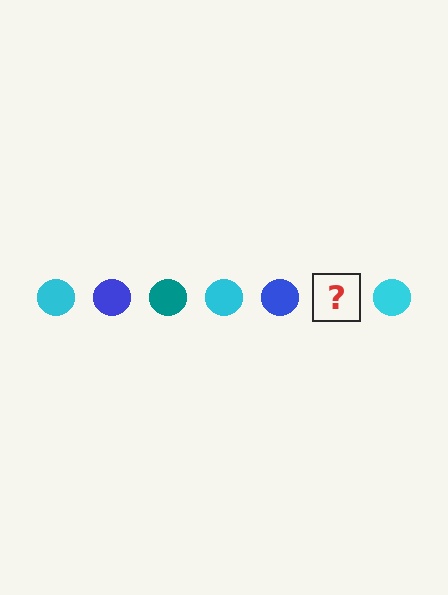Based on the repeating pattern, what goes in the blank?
The blank should be a teal circle.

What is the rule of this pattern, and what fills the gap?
The rule is that the pattern cycles through cyan, blue, teal circles. The gap should be filled with a teal circle.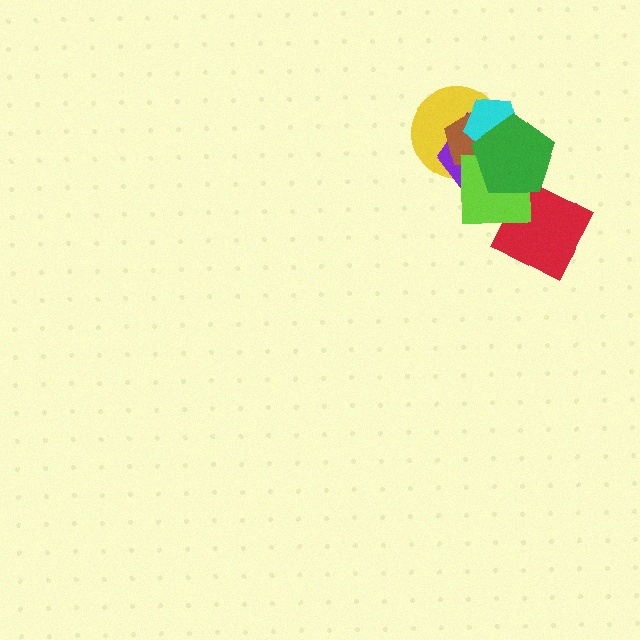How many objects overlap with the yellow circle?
5 objects overlap with the yellow circle.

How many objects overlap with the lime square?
5 objects overlap with the lime square.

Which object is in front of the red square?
The lime square is in front of the red square.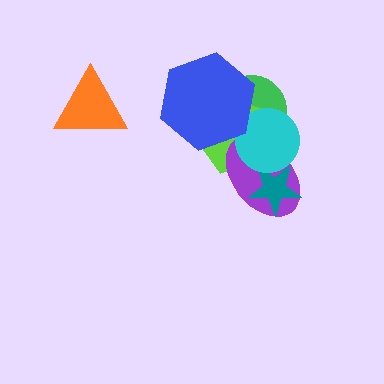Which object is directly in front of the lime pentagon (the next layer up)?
The purple ellipse is directly in front of the lime pentagon.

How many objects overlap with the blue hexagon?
3 objects overlap with the blue hexagon.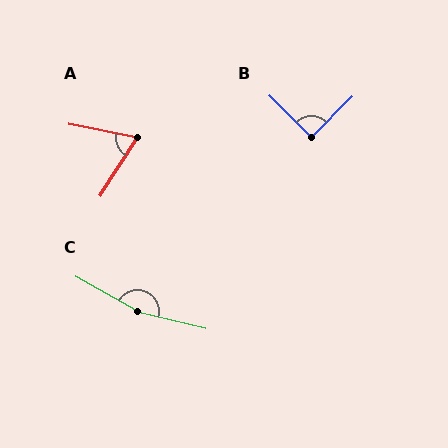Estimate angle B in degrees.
Approximately 90 degrees.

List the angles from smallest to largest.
A (69°), B (90°), C (164°).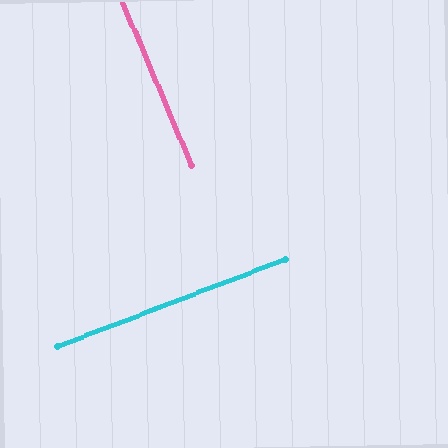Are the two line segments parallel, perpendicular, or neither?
Perpendicular — they meet at approximately 88°.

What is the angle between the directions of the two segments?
Approximately 88 degrees.